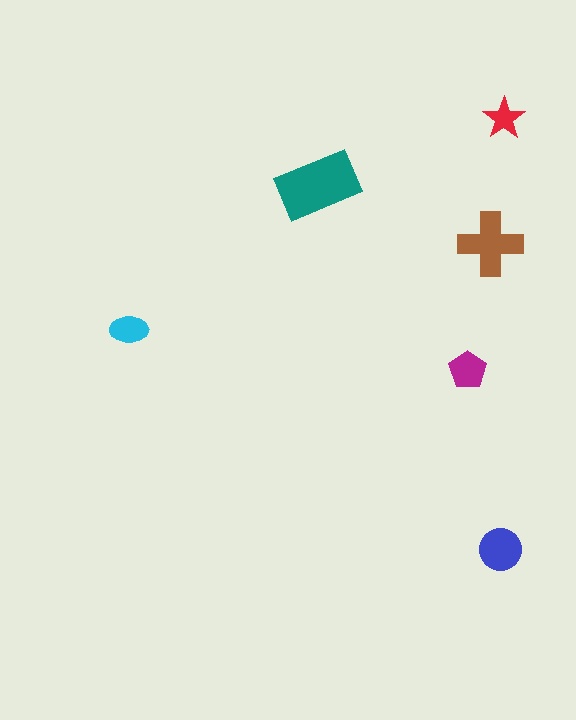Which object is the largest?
The teal rectangle.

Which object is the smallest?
The red star.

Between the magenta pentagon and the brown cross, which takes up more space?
The brown cross.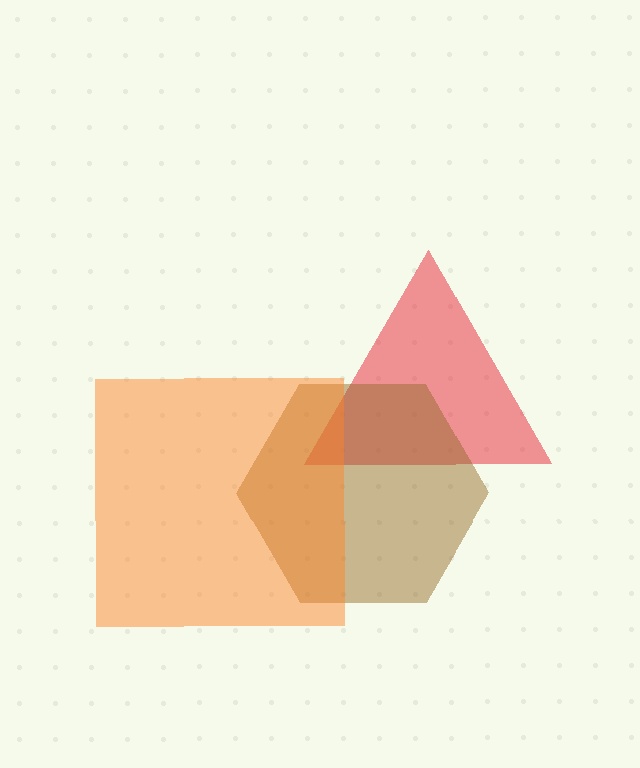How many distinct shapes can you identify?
There are 3 distinct shapes: a red triangle, a brown hexagon, an orange square.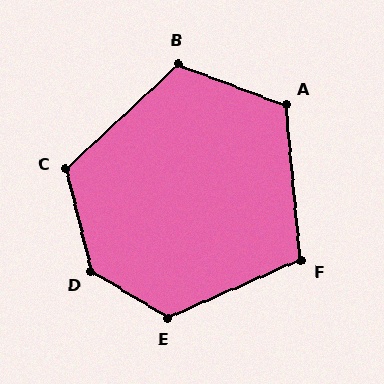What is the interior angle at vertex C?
Approximately 119 degrees (obtuse).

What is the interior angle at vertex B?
Approximately 116 degrees (obtuse).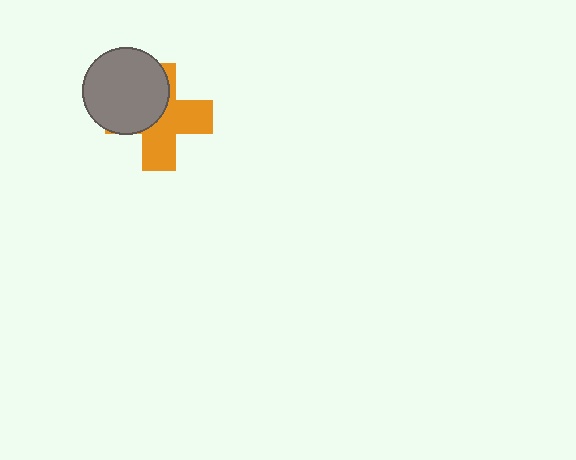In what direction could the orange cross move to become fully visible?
The orange cross could move toward the lower-right. That would shift it out from behind the gray circle entirely.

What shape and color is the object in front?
The object in front is a gray circle.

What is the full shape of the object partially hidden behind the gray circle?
The partially hidden object is an orange cross.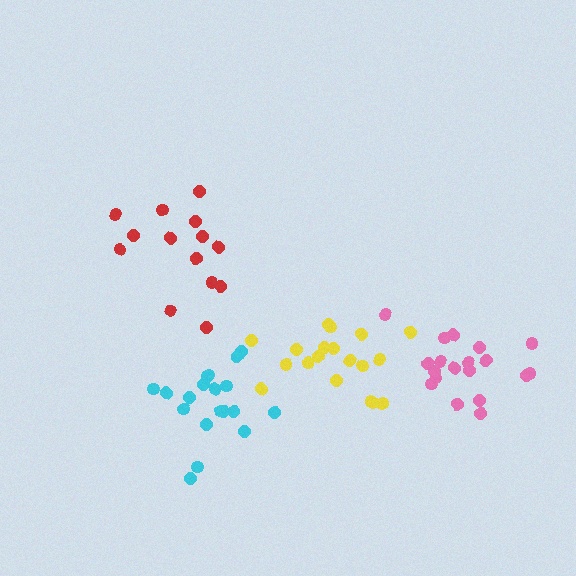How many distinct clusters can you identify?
There are 4 distinct clusters.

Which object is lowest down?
The cyan cluster is bottommost.